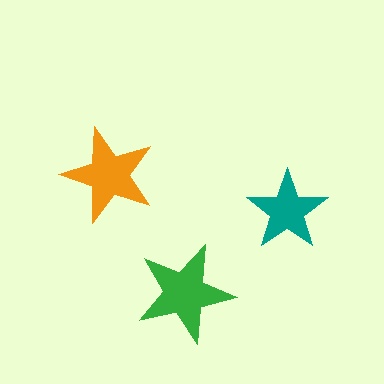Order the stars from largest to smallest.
the green one, the orange one, the teal one.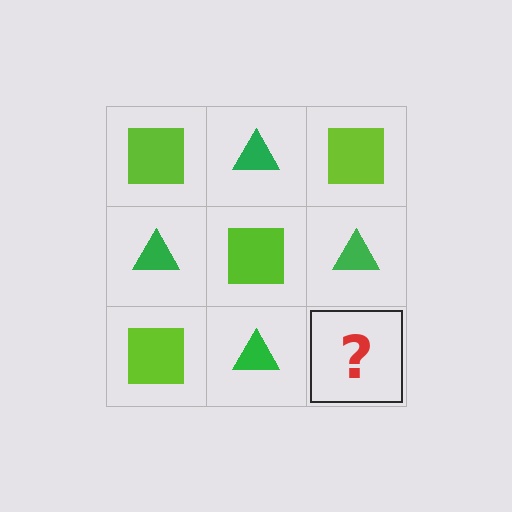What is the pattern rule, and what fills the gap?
The rule is that it alternates lime square and green triangle in a checkerboard pattern. The gap should be filled with a lime square.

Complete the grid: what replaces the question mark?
The question mark should be replaced with a lime square.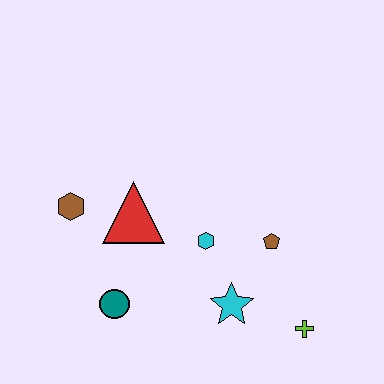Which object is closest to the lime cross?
The cyan star is closest to the lime cross.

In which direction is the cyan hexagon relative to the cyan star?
The cyan hexagon is above the cyan star.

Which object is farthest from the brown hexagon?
The lime cross is farthest from the brown hexagon.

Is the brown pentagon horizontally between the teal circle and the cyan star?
No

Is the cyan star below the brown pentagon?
Yes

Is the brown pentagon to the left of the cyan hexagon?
No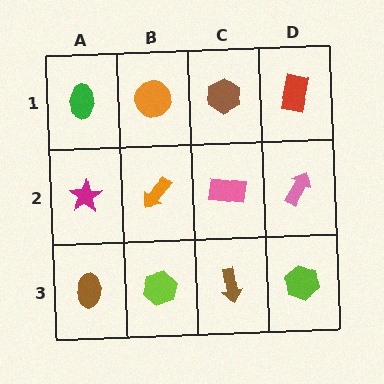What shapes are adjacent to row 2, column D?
A red rectangle (row 1, column D), a lime hexagon (row 3, column D), a pink rectangle (row 2, column C).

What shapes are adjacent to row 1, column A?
A magenta star (row 2, column A), an orange circle (row 1, column B).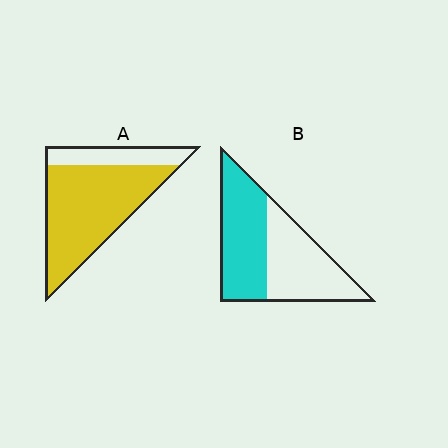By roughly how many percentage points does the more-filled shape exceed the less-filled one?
By roughly 25 percentage points (A over B).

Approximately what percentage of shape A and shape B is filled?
A is approximately 75% and B is approximately 50%.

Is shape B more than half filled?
Roughly half.